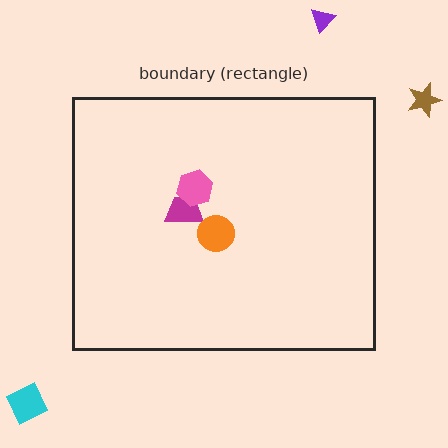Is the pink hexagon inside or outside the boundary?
Inside.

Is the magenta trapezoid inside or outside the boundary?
Inside.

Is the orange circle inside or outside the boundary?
Inside.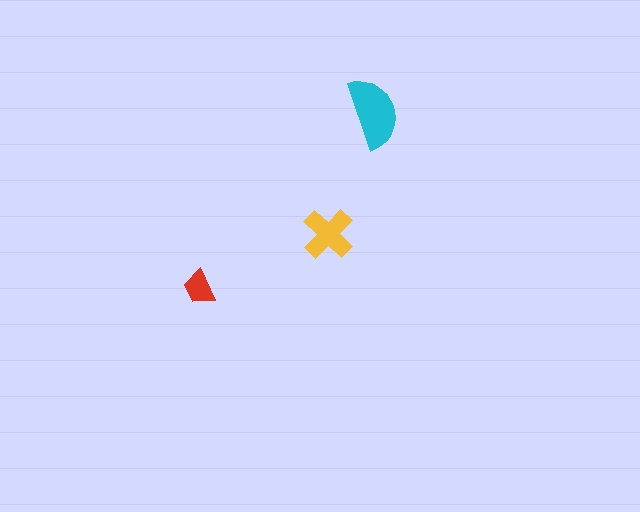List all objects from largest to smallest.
The cyan semicircle, the yellow cross, the red trapezoid.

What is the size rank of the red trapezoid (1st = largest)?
3rd.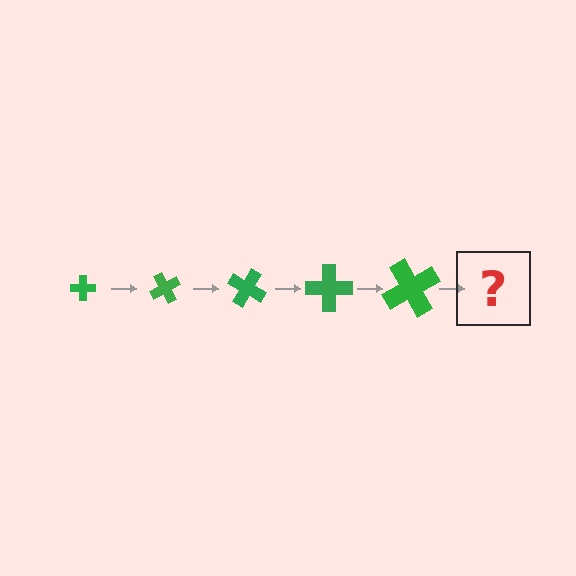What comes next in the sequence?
The next element should be a cross, larger than the previous one and rotated 300 degrees from the start.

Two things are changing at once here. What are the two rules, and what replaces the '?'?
The two rules are that the cross grows larger each step and it rotates 60 degrees each step. The '?' should be a cross, larger than the previous one and rotated 300 degrees from the start.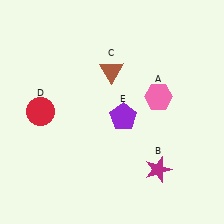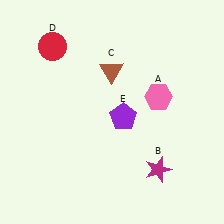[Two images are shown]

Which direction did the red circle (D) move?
The red circle (D) moved up.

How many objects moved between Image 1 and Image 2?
1 object moved between the two images.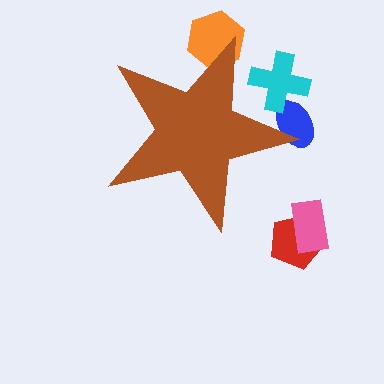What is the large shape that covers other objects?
A brown star.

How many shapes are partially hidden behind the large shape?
3 shapes are partially hidden.